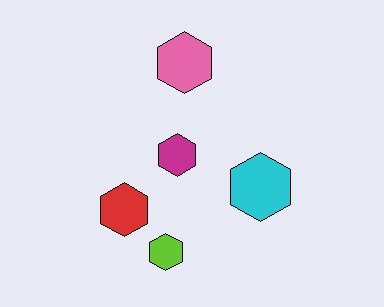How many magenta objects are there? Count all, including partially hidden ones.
There is 1 magenta object.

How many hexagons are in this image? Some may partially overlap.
There are 5 hexagons.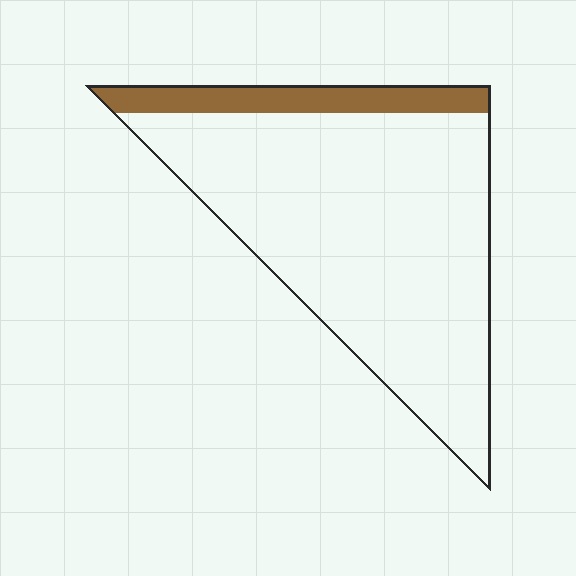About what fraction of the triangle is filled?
About one eighth (1/8).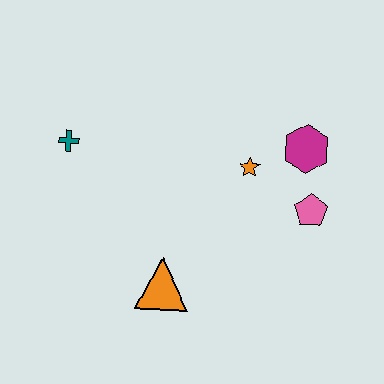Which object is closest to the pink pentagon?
The magenta hexagon is closest to the pink pentagon.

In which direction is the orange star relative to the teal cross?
The orange star is to the right of the teal cross.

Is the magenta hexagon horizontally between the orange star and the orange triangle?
No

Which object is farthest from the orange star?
The teal cross is farthest from the orange star.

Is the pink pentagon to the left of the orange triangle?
No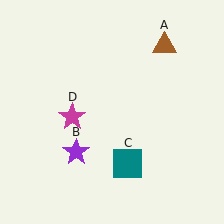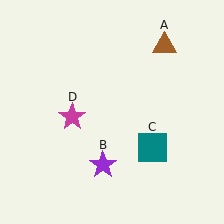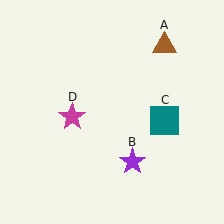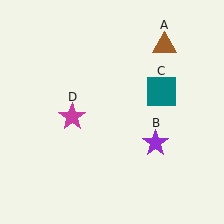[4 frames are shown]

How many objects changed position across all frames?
2 objects changed position: purple star (object B), teal square (object C).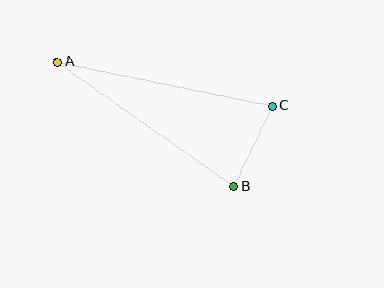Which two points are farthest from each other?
Points A and C are farthest from each other.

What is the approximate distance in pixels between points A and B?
The distance between A and B is approximately 216 pixels.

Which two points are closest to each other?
Points B and C are closest to each other.